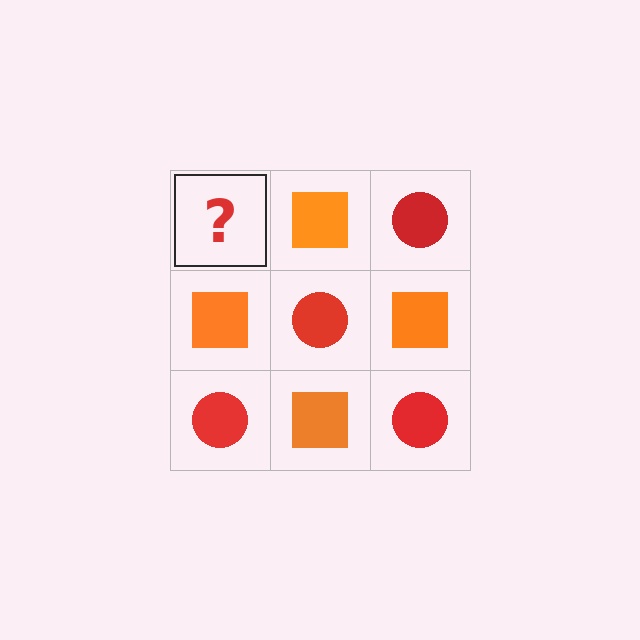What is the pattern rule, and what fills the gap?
The rule is that it alternates red circle and orange square in a checkerboard pattern. The gap should be filled with a red circle.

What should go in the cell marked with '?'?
The missing cell should contain a red circle.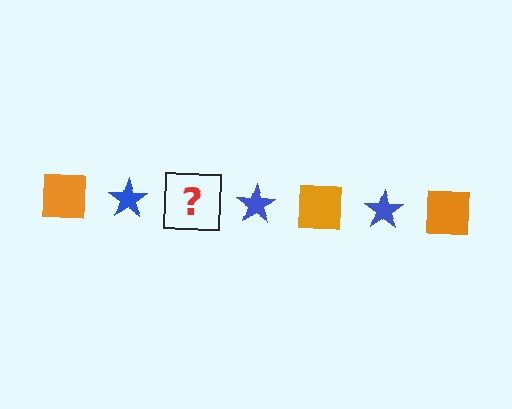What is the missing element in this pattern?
The missing element is an orange square.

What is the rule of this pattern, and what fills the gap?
The rule is that the pattern alternates between orange square and blue star. The gap should be filled with an orange square.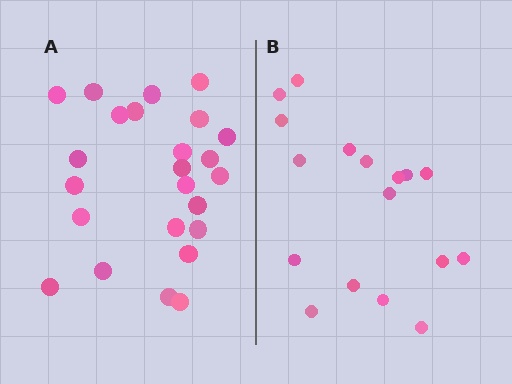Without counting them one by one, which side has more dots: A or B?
Region A (the left region) has more dots.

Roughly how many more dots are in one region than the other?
Region A has roughly 8 or so more dots than region B.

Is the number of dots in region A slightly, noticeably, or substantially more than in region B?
Region A has noticeably more, but not dramatically so. The ratio is roughly 1.4 to 1.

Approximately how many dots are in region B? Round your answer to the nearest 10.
About 20 dots. (The exact count is 17, which rounds to 20.)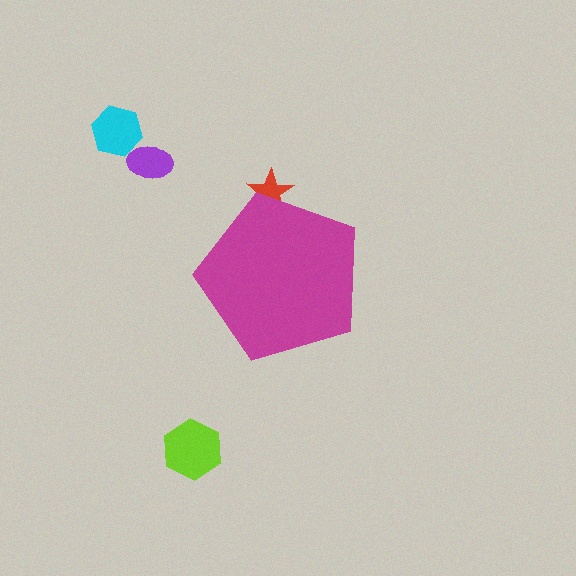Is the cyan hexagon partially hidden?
No, the cyan hexagon is fully visible.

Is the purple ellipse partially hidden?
No, the purple ellipse is fully visible.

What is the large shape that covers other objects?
A magenta pentagon.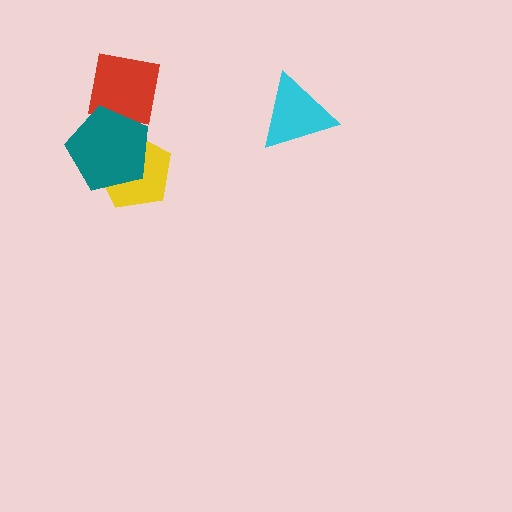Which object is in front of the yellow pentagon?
The teal pentagon is in front of the yellow pentagon.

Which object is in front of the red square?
The teal pentagon is in front of the red square.